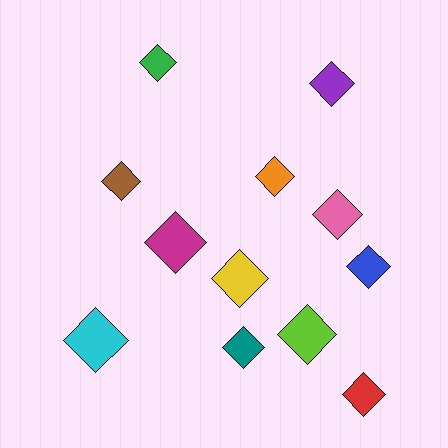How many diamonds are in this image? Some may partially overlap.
There are 12 diamonds.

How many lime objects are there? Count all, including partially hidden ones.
There is 1 lime object.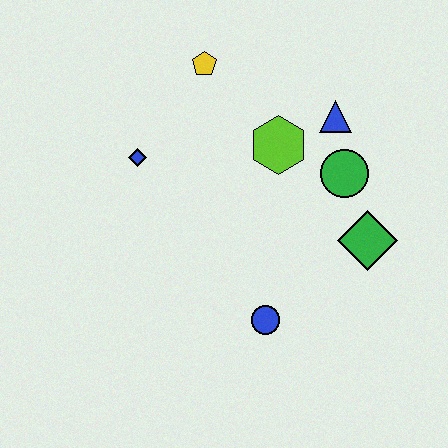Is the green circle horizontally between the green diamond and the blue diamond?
Yes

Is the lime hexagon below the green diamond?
No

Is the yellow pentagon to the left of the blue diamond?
No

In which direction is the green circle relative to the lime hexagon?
The green circle is to the right of the lime hexagon.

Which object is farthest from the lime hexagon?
The blue circle is farthest from the lime hexagon.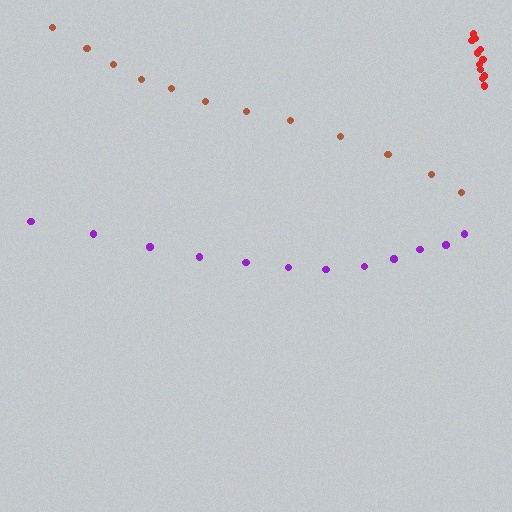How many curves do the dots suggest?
There are 3 distinct paths.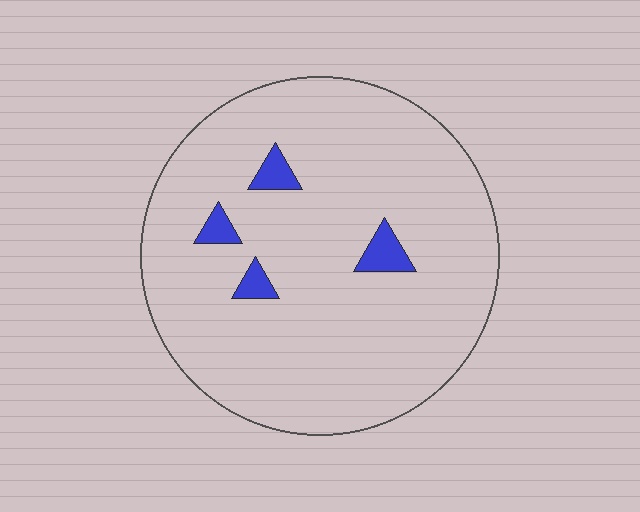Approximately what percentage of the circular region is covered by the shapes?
Approximately 5%.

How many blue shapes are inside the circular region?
4.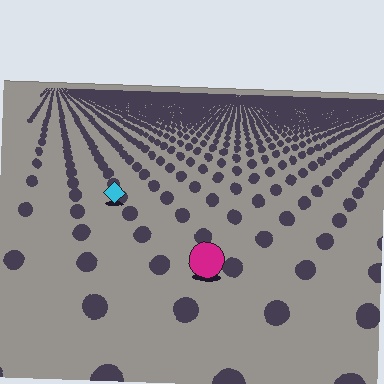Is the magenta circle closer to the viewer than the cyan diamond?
Yes. The magenta circle is closer — you can tell from the texture gradient: the ground texture is coarser near it.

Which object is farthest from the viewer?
The cyan diamond is farthest from the viewer. It appears smaller and the ground texture around it is denser.